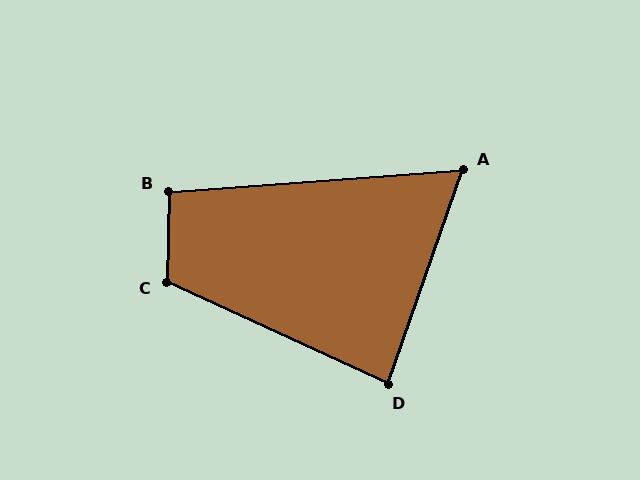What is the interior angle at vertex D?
Approximately 85 degrees (acute).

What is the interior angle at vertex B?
Approximately 95 degrees (obtuse).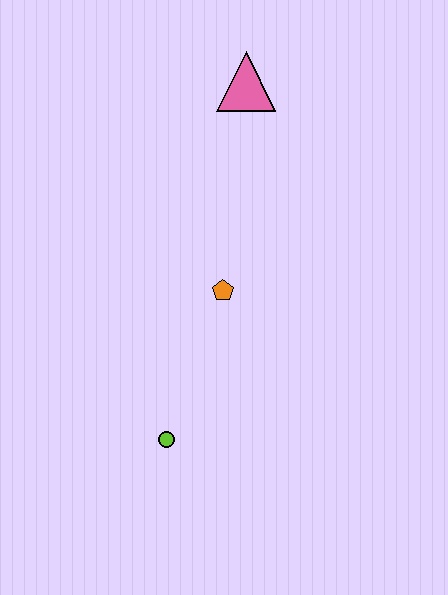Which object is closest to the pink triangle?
The orange pentagon is closest to the pink triangle.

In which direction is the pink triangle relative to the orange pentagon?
The pink triangle is above the orange pentagon.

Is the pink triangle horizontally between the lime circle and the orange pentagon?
No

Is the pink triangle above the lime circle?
Yes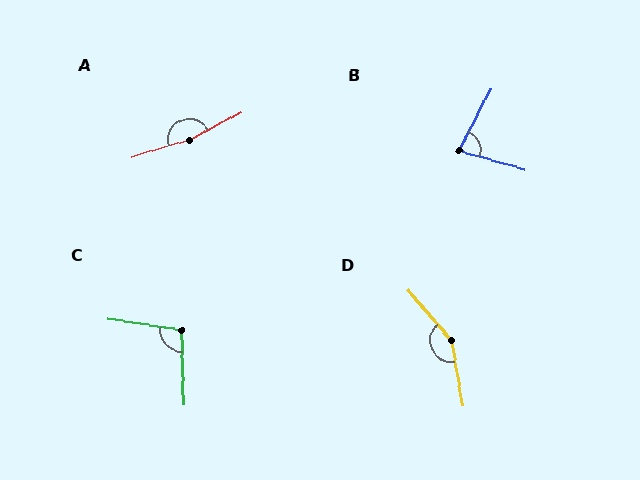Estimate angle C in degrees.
Approximately 101 degrees.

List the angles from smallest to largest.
B (78°), C (101°), D (149°), A (168°).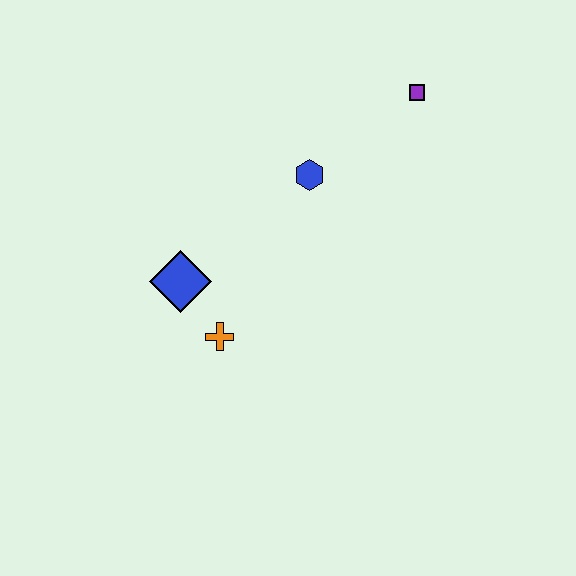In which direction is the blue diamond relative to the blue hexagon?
The blue diamond is to the left of the blue hexagon.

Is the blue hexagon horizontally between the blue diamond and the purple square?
Yes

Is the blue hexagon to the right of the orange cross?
Yes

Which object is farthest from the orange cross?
The purple square is farthest from the orange cross.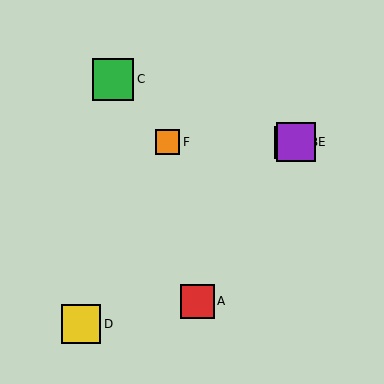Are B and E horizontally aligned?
Yes, both are at y≈142.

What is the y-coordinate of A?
Object A is at y≈301.